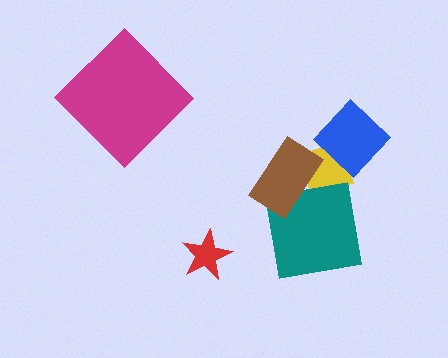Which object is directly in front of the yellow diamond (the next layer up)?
The teal square is directly in front of the yellow diamond.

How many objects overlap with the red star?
0 objects overlap with the red star.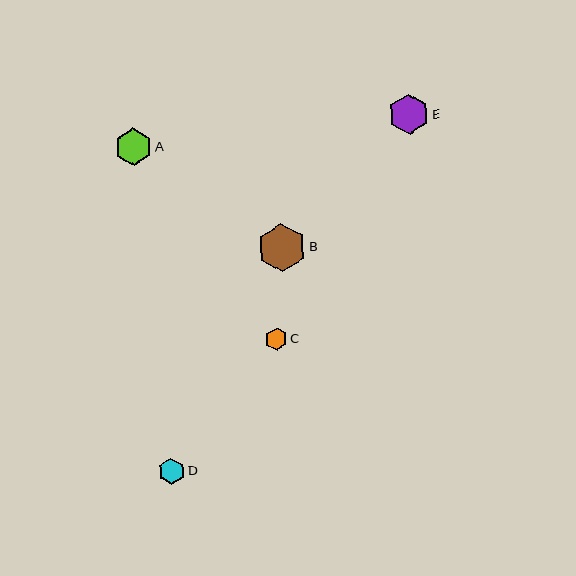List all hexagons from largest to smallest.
From largest to smallest: B, E, A, D, C.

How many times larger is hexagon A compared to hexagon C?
Hexagon A is approximately 1.7 times the size of hexagon C.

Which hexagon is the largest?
Hexagon B is the largest with a size of approximately 49 pixels.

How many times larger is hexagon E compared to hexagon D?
Hexagon E is approximately 1.5 times the size of hexagon D.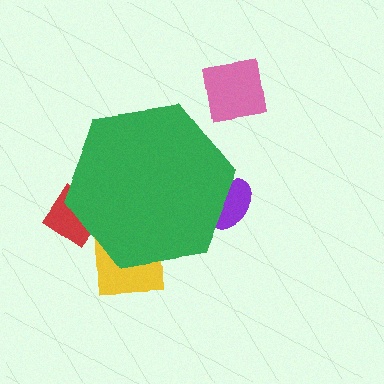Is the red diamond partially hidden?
Yes, the red diamond is partially hidden behind the green hexagon.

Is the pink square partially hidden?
No, the pink square is fully visible.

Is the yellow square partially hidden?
Yes, the yellow square is partially hidden behind the green hexagon.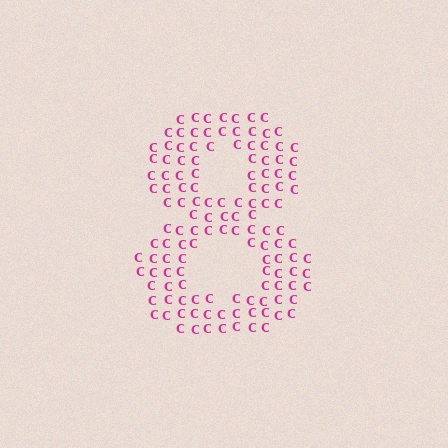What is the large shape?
The large shape is the digit 8.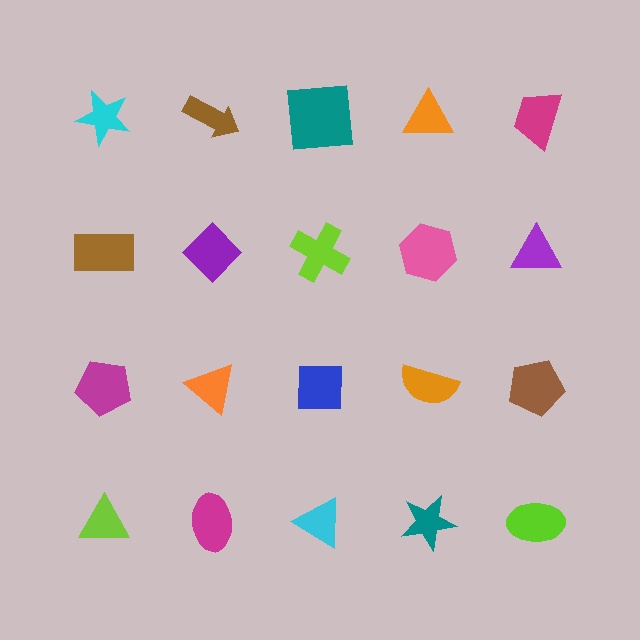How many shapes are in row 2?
5 shapes.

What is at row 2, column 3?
A lime cross.